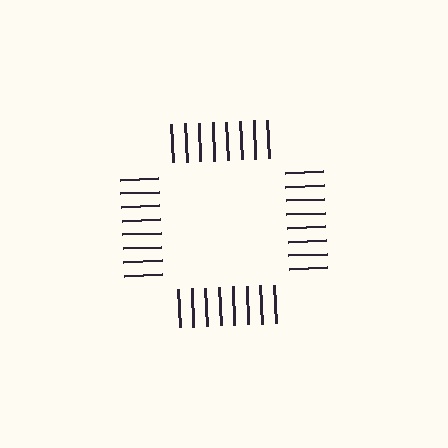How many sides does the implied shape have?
4 sides — the line-ends trace a square.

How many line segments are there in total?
32 — 8 along each of the 4 edges.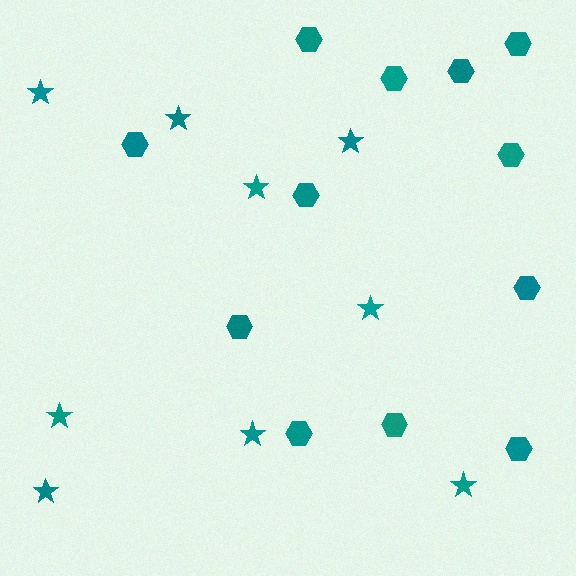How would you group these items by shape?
There are 2 groups: one group of hexagons (12) and one group of stars (9).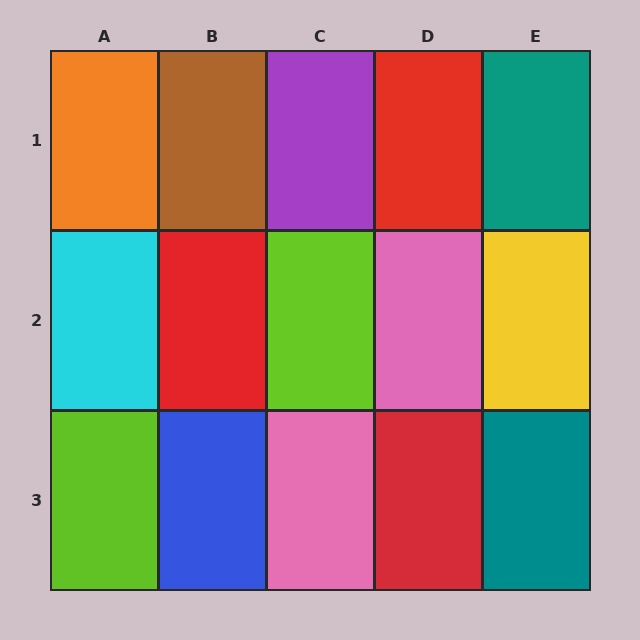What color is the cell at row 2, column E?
Yellow.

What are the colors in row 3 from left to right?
Lime, blue, pink, red, teal.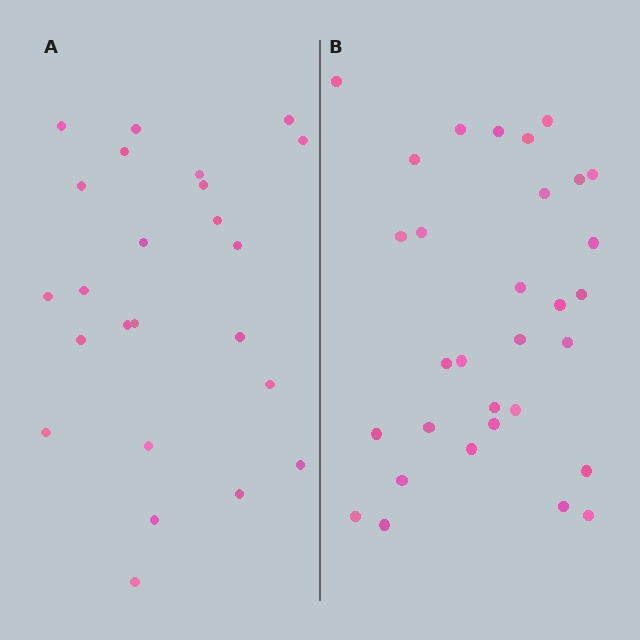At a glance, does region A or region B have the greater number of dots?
Region B (the right region) has more dots.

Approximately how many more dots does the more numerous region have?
Region B has roughly 8 or so more dots than region A.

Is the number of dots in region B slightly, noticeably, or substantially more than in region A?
Region B has noticeably more, but not dramatically so. The ratio is roughly 1.3 to 1.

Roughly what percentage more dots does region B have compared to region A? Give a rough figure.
About 30% more.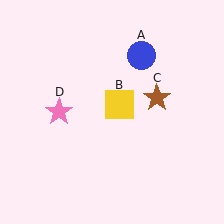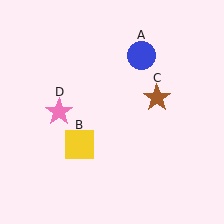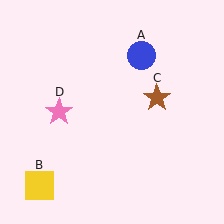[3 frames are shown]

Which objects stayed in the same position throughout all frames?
Blue circle (object A) and brown star (object C) and pink star (object D) remained stationary.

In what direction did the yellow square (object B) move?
The yellow square (object B) moved down and to the left.